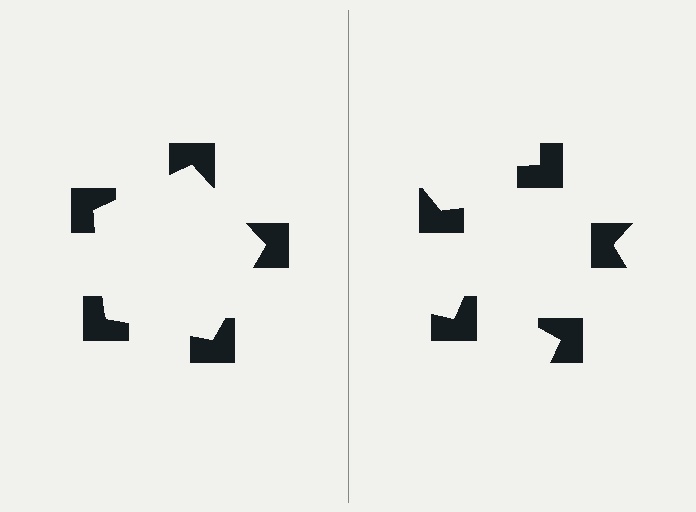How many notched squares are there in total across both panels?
10 — 5 on each side.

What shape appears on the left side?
An illusory pentagon.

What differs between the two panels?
The notched squares are positioned identically on both sides; only the wedge orientations differ. On the left they align to a pentagon; on the right they are misaligned.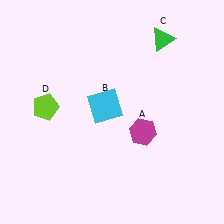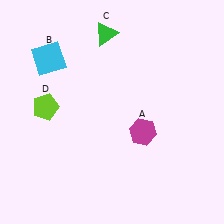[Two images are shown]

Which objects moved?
The objects that moved are: the cyan square (B), the green triangle (C).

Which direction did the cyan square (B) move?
The cyan square (B) moved left.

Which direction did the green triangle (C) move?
The green triangle (C) moved left.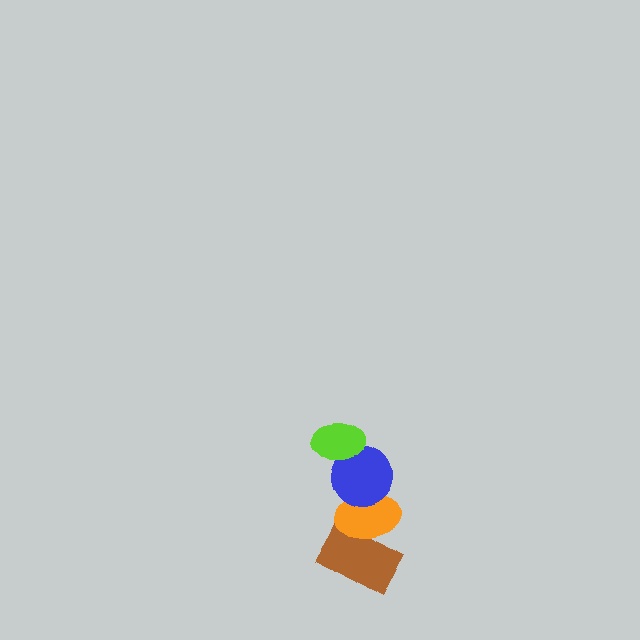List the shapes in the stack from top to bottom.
From top to bottom: the lime ellipse, the blue circle, the orange ellipse, the brown rectangle.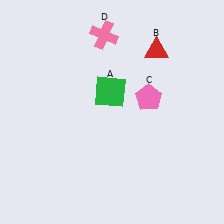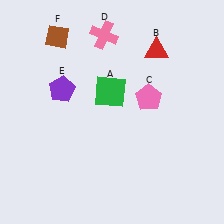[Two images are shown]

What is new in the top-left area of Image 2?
A purple pentagon (E) was added in the top-left area of Image 2.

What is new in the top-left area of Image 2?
A brown diamond (F) was added in the top-left area of Image 2.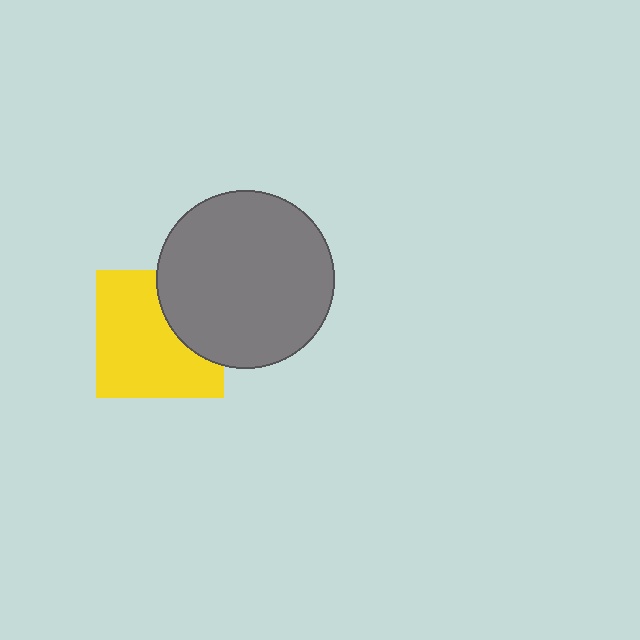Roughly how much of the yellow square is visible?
Most of it is visible (roughly 69%).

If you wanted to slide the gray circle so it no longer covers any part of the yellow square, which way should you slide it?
Slide it right — that is the most direct way to separate the two shapes.